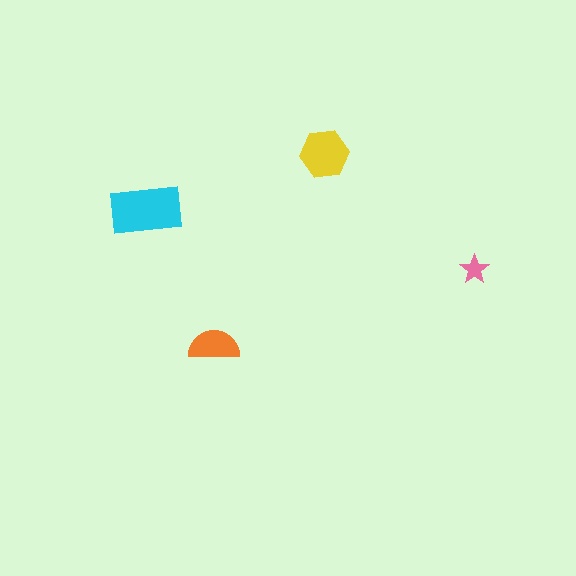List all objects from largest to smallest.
The cyan rectangle, the yellow hexagon, the orange semicircle, the pink star.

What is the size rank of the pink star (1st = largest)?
4th.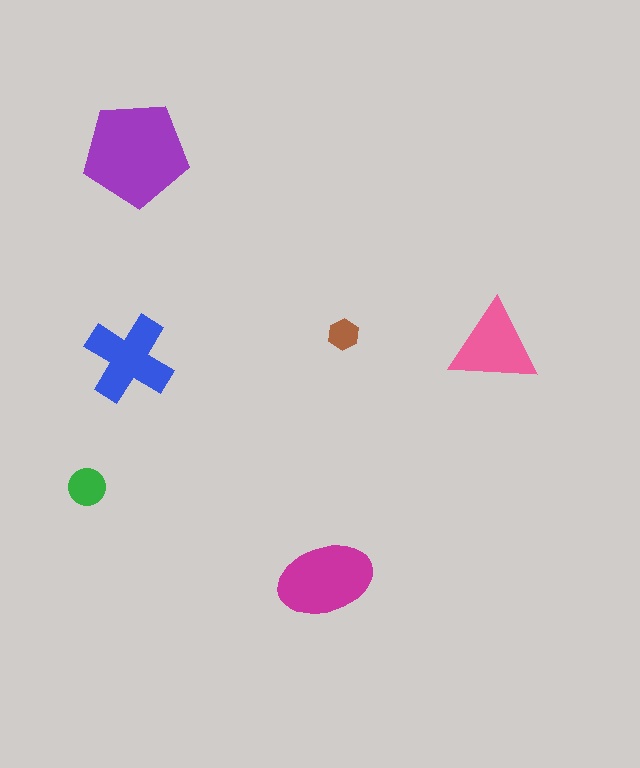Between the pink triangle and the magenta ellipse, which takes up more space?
The magenta ellipse.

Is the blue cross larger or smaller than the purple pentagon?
Smaller.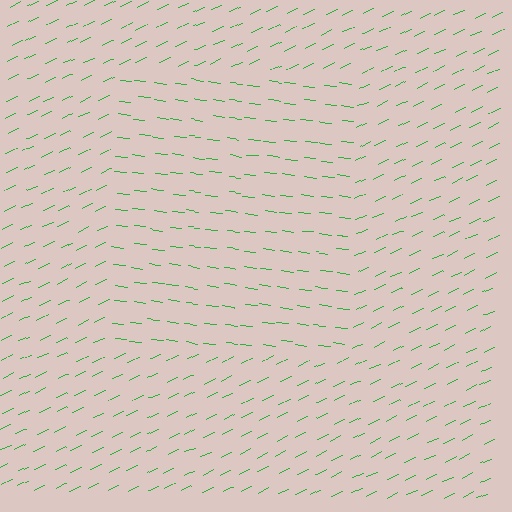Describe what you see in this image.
The image is filled with small green line segments. A rectangle region in the image has lines oriented differently from the surrounding lines, creating a visible texture boundary.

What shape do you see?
I see a rectangle.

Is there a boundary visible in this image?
Yes, there is a texture boundary formed by a change in line orientation.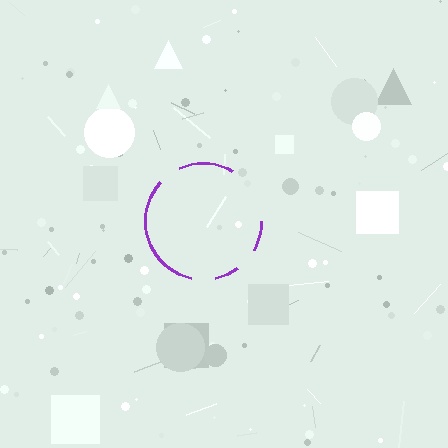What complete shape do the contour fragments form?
The contour fragments form a circle.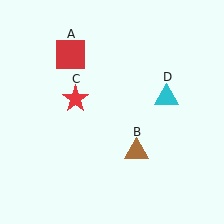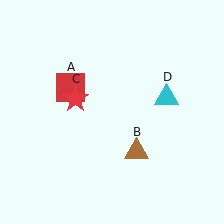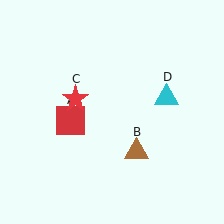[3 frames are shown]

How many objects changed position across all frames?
1 object changed position: red square (object A).